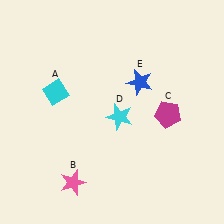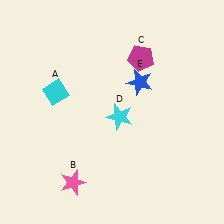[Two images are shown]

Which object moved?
The magenta pentagon (C) moved up.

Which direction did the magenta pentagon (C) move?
The magenta pentagon (C) moved up.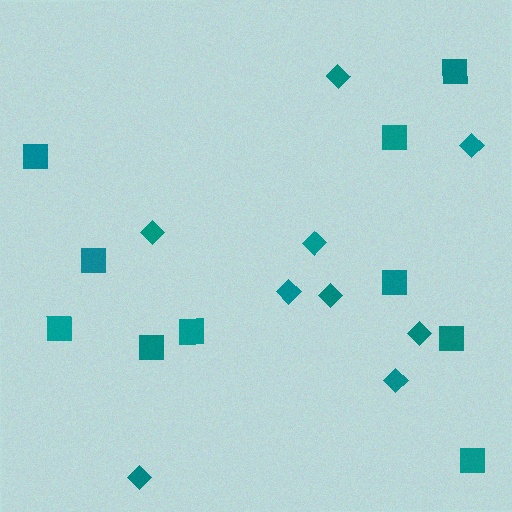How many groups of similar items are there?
There are 2 groups: one group of squares (10) and one group of diamonds (9).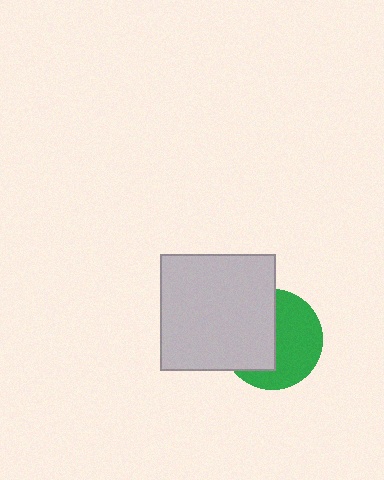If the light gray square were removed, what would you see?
You would see the complete green circle.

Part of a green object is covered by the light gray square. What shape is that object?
It is a circle.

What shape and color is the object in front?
The object in front is a light gray square.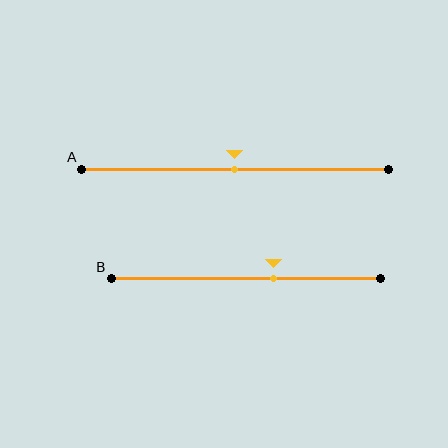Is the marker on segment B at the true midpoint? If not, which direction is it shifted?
No, the marker on segment B is shifted to the right by about 10% of the segment length.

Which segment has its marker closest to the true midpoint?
Segment A has its marker closest to the true midpoint.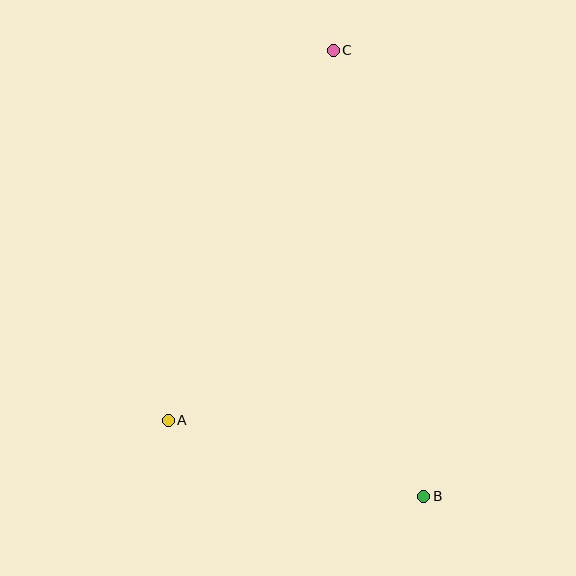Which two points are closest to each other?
Points A and B are closest to each other.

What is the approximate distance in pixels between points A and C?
The distance between A and C is approximately 405 pixels.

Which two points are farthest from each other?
Points B and C are farthest from each other.